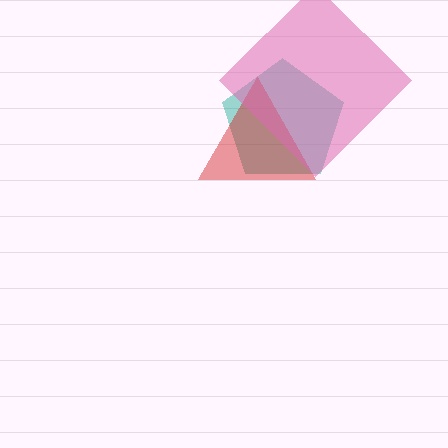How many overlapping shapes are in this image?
There are 3 overlapping shapes in the image.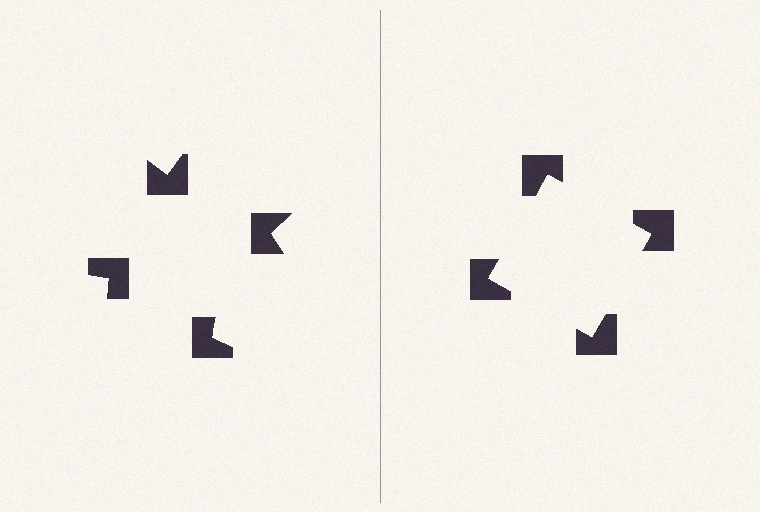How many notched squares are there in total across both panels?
8 — 4 on each side.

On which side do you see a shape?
An illusory square appears on the right side. On the left side the wedge cuts are rotated, so no coherent shape forms.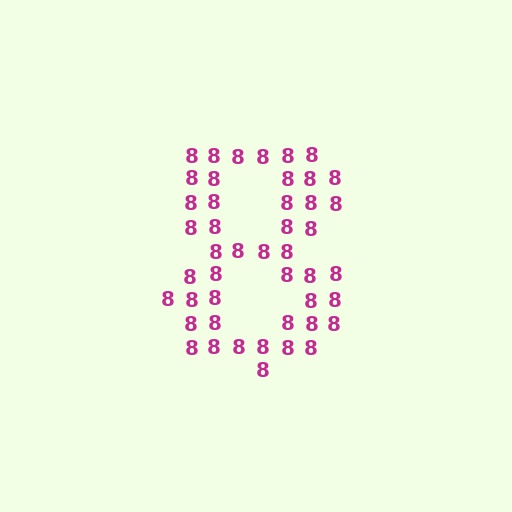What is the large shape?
The large shape is the digit 8.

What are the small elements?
The small elements are digit 8's.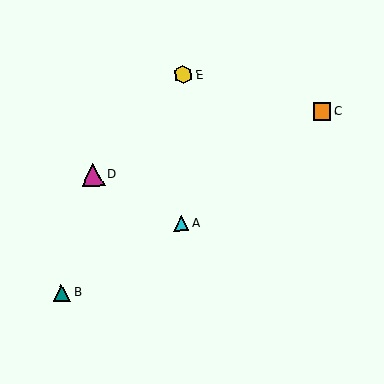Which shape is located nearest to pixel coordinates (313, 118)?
The orange square (labeled C) at (322, 112) is nearest to that location.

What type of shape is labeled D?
Shape D is a magenta triangle.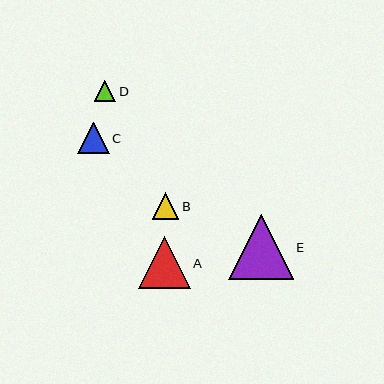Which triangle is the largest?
Triangle E is the largest with a size of approximately 65 pixels.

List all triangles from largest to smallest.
From largest to smallest: E, A, C, B, D.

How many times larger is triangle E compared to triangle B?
Triangle E is approximately 2.5 times the size of triangle B.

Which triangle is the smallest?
Triangle D is the smallest with a size of approximately 22 pixels.